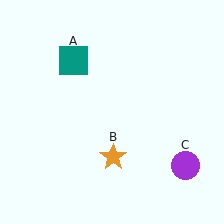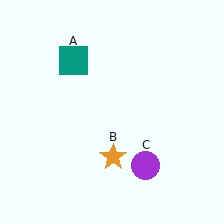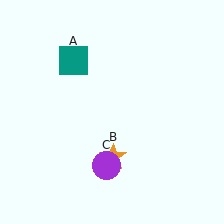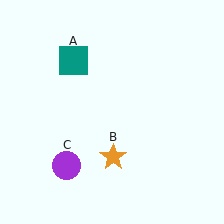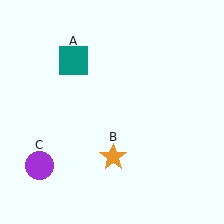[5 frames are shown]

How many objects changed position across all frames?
1 object changed position: purple circle (object C).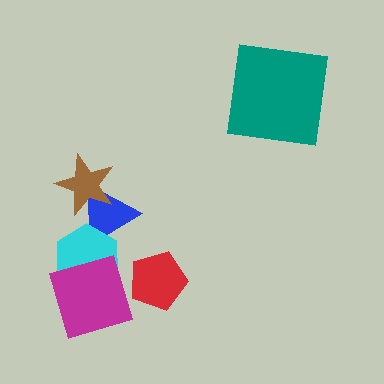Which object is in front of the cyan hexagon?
The magenta diamond is in front of the cyan hexagon.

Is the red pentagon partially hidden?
Yes, it is partially covered by another shape.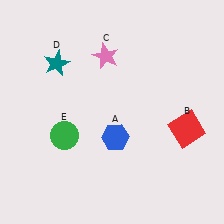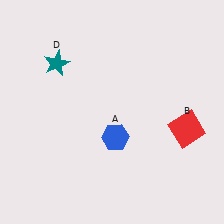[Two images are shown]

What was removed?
The green circle (E), the pink star (C) were removed in Image 2.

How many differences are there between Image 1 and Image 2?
There are 2 differences between the two images.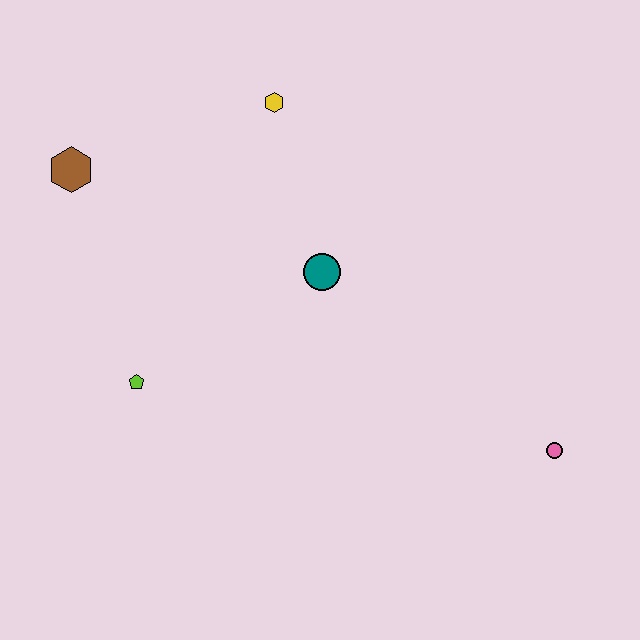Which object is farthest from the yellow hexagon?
The pink circle is farthest from the yellow hexagon.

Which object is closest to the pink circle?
The teal circle is closest to the pink circle.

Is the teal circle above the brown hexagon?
No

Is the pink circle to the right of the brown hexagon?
Yes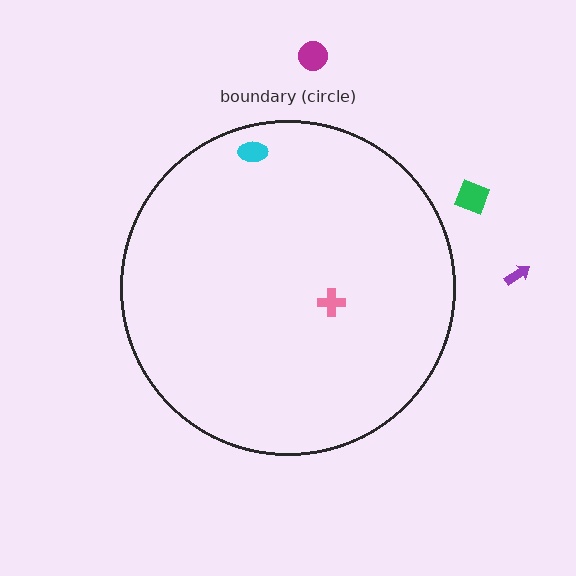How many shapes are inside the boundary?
2 inside, 3 outside.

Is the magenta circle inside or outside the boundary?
Outside.